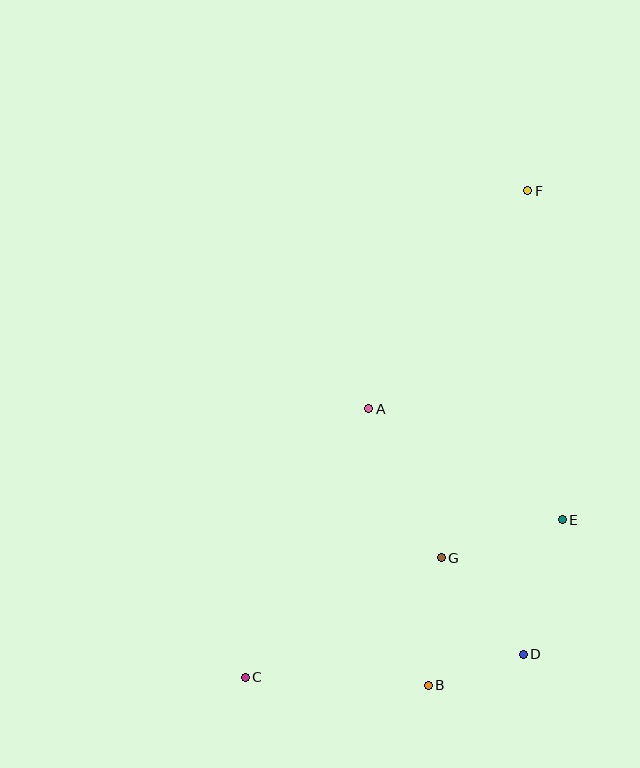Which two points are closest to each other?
Points B and D are closest to each other.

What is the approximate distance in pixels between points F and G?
The distance between F and G is approximately 377 pixels.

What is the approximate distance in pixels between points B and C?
The distance between B and C is approximately 183 pixels.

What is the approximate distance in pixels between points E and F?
The distance between E and F is approximately 331 pixels.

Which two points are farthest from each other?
Points C and F are farthest from each other.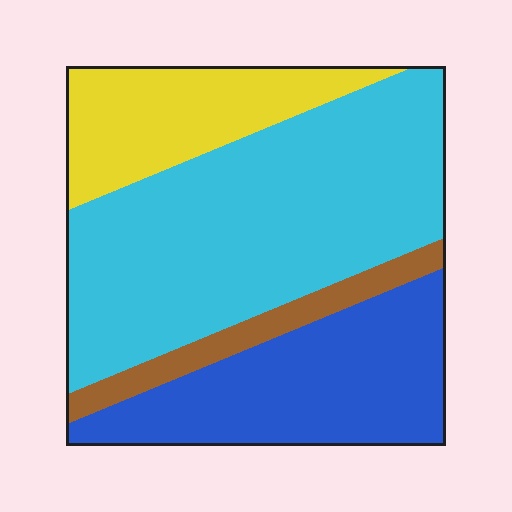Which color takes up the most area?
Cyan, at roughly 50%.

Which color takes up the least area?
Brown, at roughly 10%.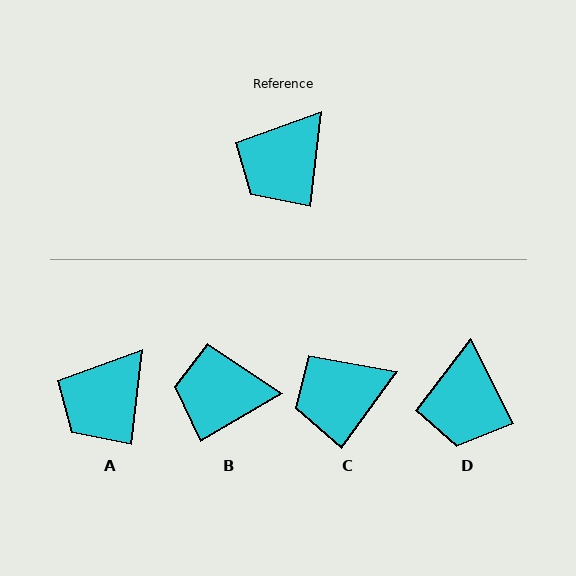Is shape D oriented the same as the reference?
No, it is off by about 33 degrees.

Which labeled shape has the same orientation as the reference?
A.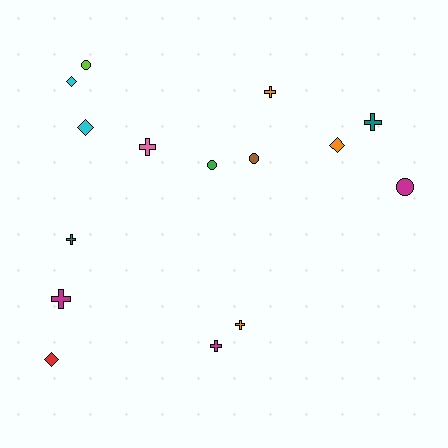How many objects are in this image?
There are 15 objects.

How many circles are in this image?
There are 4 circles.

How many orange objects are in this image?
There are 3 orange objects.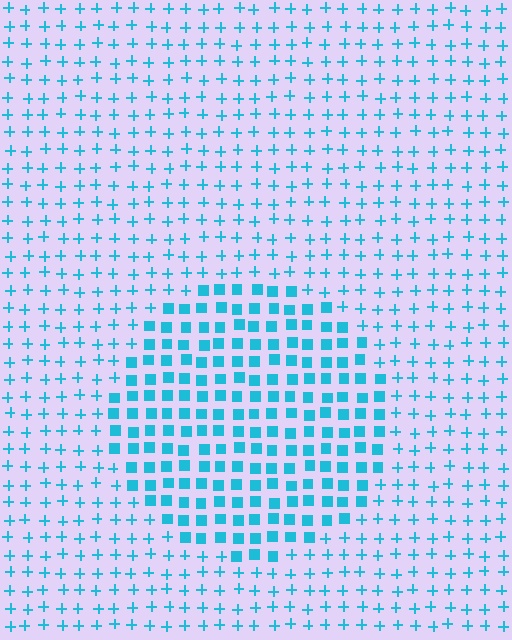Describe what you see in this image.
The image is filled with small cyan elements arranged in a uniform grid. A circle-shaped region contains squares, while the surrounding area contains plus signs. The boundary is defined purely by the change in element shape.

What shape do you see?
I see a circle.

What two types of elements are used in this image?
The image uses squares inside the circle region and plus signs outside it.